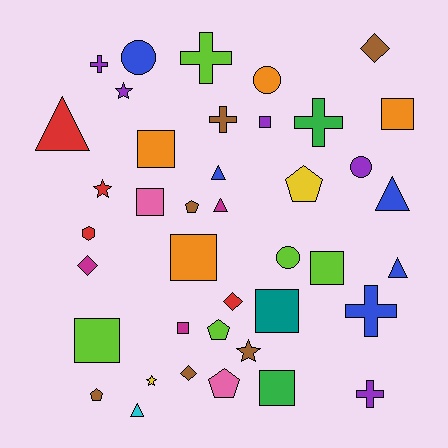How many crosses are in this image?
There are 6 crosses.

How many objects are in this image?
There are 40 objects.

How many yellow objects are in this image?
There are 2 yellow objects.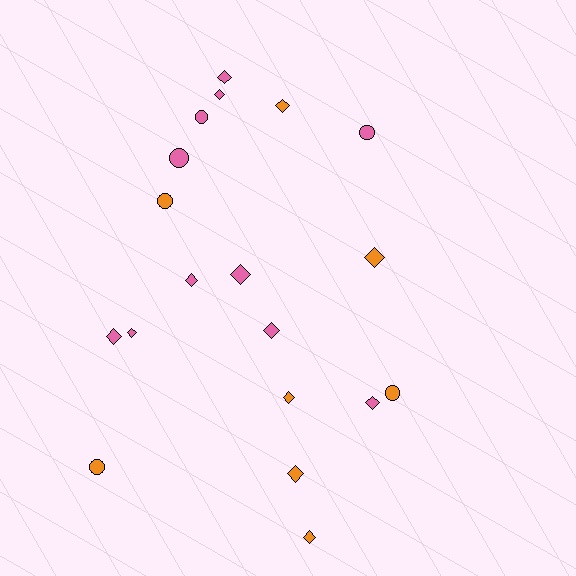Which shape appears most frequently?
Diamond, with 13 objects.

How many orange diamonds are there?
There are 5 orange diamonds.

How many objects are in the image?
There are 19 objects.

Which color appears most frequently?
Pink, with 11 objects.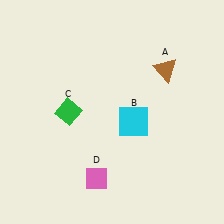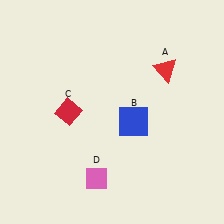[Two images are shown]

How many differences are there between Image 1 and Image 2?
There are 3 differences between the two images.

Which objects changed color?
A changed from brown to red. B changed from cyan to blue. C changed from green to red.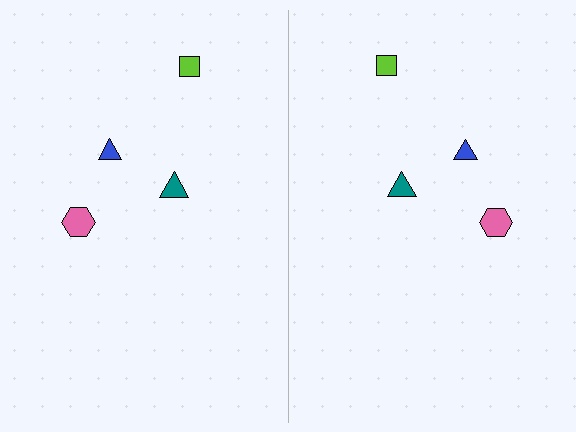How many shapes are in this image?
There are 8 shapes in this image.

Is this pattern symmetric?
Yes, this pattern has bilateral (reflection) symmetry.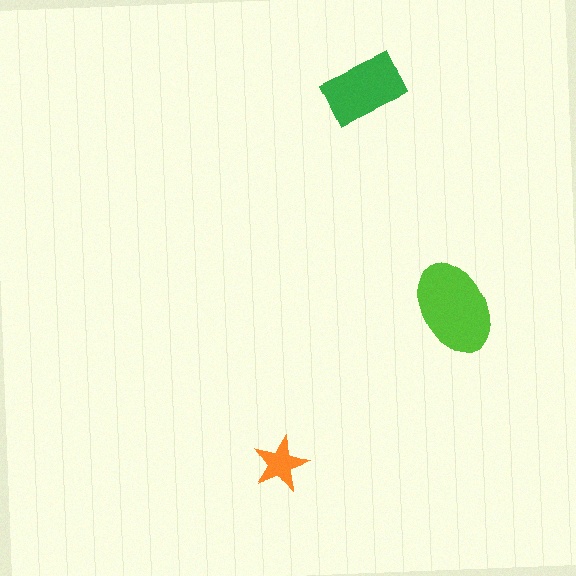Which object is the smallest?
The orange star.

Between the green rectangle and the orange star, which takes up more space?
The green rectangle.